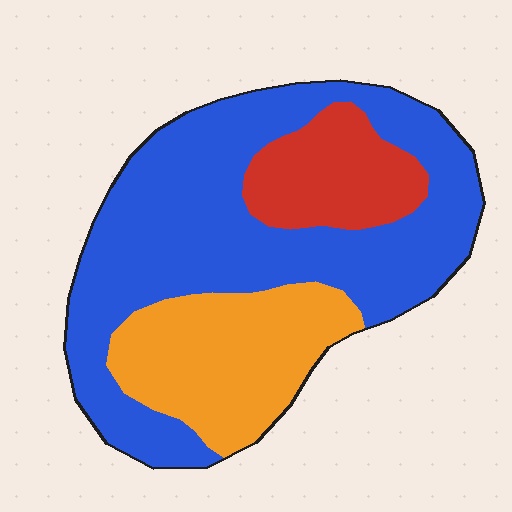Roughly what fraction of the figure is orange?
Orange takes up about one quarter (1/4) of the figure.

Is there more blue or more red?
Blue.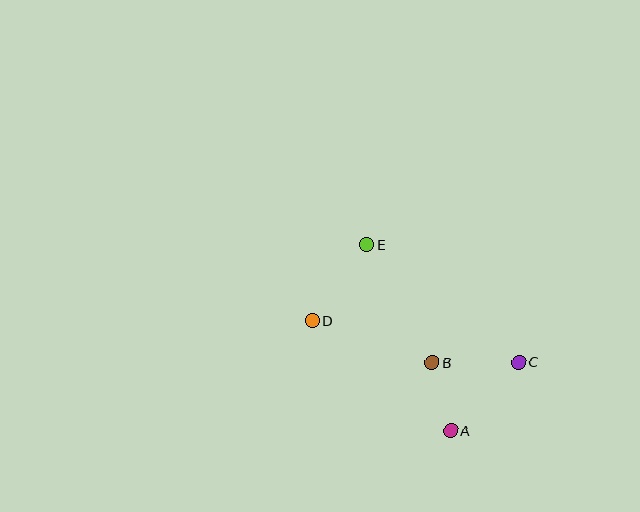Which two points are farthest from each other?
Points C and D are farthest from each other.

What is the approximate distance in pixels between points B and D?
The distance between B and D is approximately 127 pixels.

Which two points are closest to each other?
Points A and B are closest to each other.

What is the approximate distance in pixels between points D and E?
The distance between D and E is approximately 94 pixels.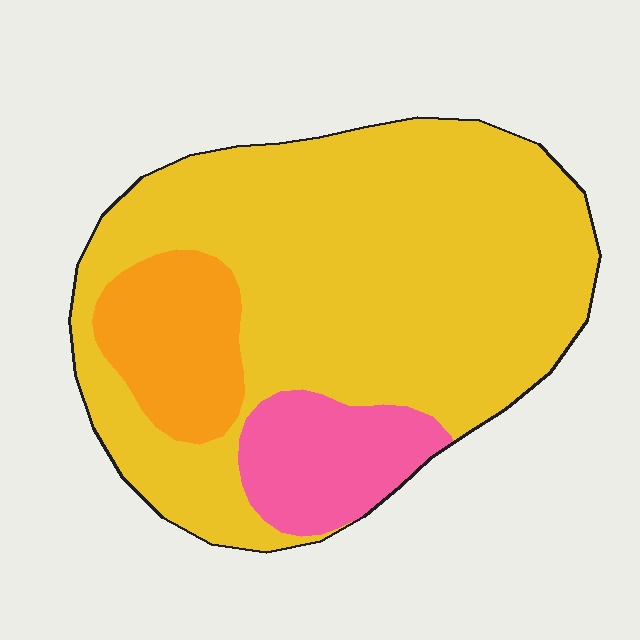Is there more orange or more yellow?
Yellow.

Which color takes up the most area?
Yellow, at roughly 75%.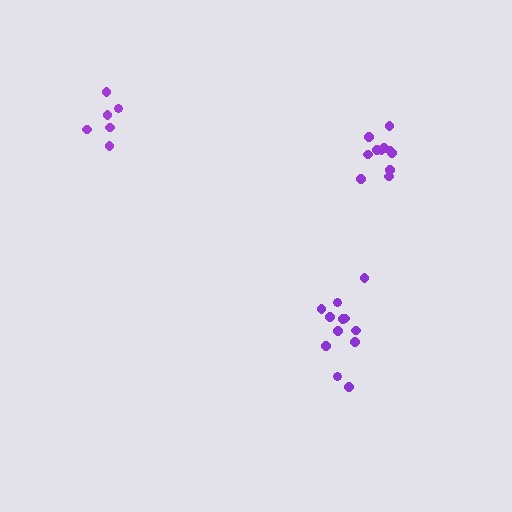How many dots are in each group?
Group 1: 6 dots, Group 2: 11 dots, Group 3: 12 dots (29 total).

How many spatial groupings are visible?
There are 3 spatial groupings.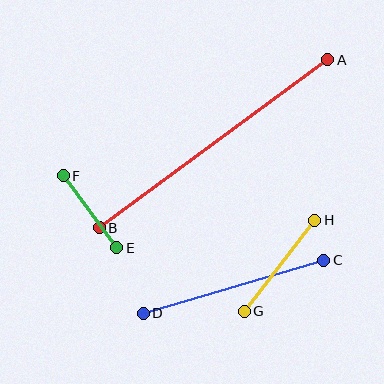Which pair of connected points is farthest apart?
Points A and B are farthest apart.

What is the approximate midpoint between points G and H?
The midpoint is at approximately (279, 266) pixels.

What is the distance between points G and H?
The distance is approximately 115 pixels.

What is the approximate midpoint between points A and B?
The midpoint is at approximately (214, 144) pixels.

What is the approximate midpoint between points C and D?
The midpoint is at approximately (233, 287) pixels.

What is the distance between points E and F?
The distance is approximately 90 pixels.